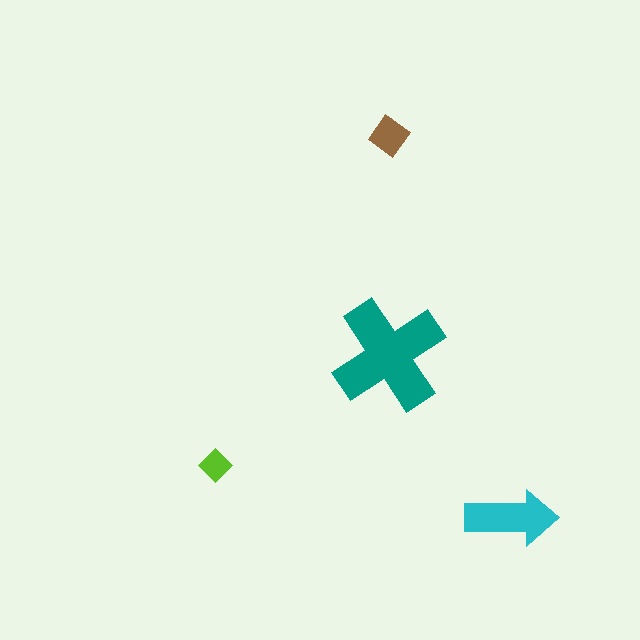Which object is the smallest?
The lime diamond.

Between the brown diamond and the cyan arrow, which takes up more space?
The cyan arrow.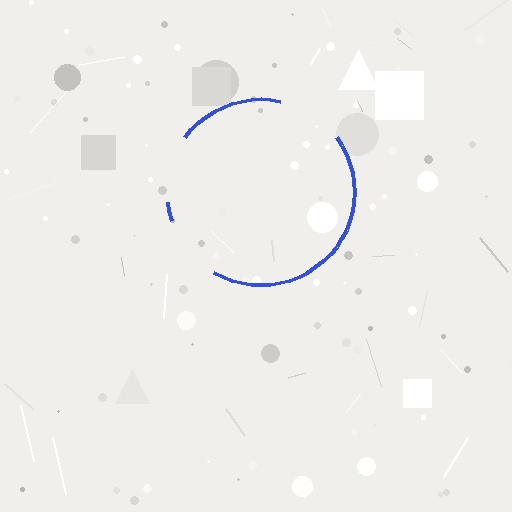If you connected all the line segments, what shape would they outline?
They would outline a circle.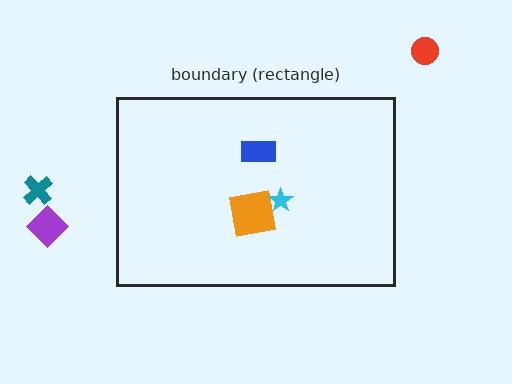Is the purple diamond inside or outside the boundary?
Outside.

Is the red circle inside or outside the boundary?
Outside.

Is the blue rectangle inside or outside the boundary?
Inside.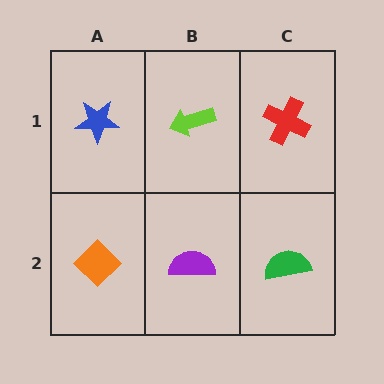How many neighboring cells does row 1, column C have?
2.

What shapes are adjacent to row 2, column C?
A red cross (row 1, column C), a purple semicircle (row 2, column B).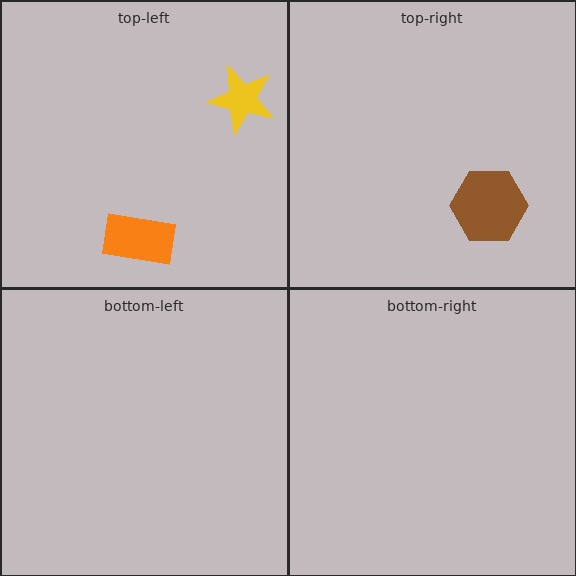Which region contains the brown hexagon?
The top-right region.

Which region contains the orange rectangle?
The top-left region.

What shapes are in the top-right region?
The brown hexagon.